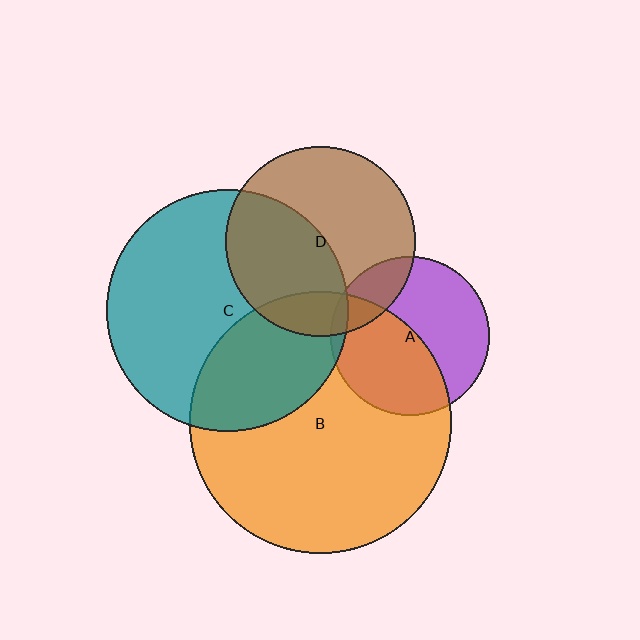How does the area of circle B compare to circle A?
Approximately 2.7 times.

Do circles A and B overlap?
Yes.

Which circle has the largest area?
Circle B (orange).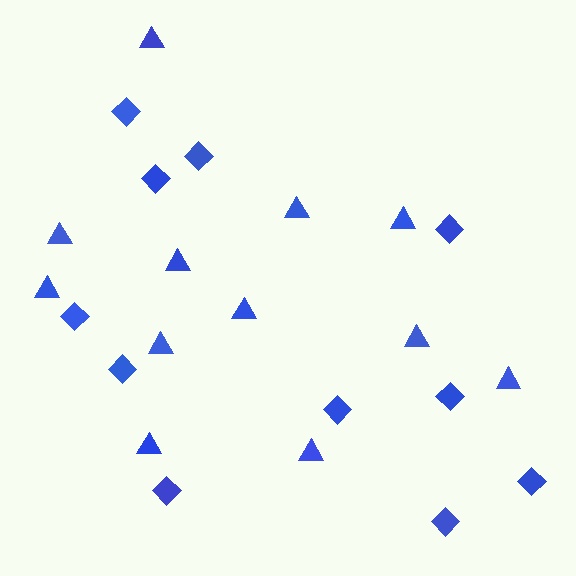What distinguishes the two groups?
There are 2 groups: one group of triangles (12) and one group of diamonds (11).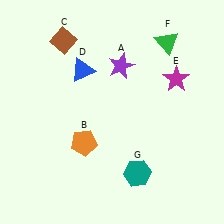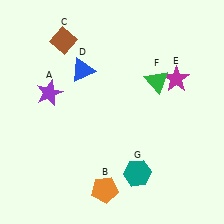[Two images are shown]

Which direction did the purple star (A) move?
The purple star (A) moved left.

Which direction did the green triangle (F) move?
The green triangle (F) moved down.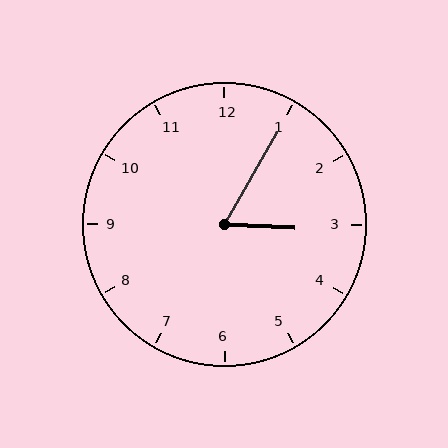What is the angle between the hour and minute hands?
Approximately 62 degrees.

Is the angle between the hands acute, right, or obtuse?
It is acute.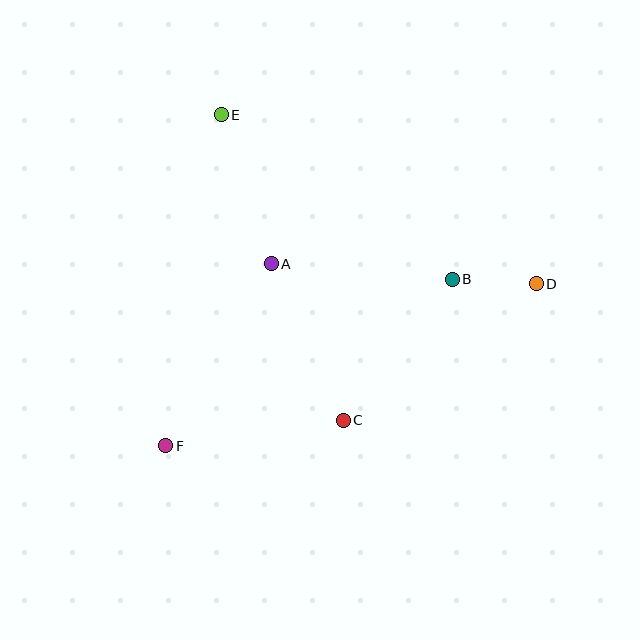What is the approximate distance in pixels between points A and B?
The distance between A and B is approximately 182 pixels.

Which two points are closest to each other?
Points B and D are closest to each other.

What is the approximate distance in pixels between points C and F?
The distance between C and F is approximately 179 pixels.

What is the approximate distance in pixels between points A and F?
The distance between A and F is approximately 210 pixels.